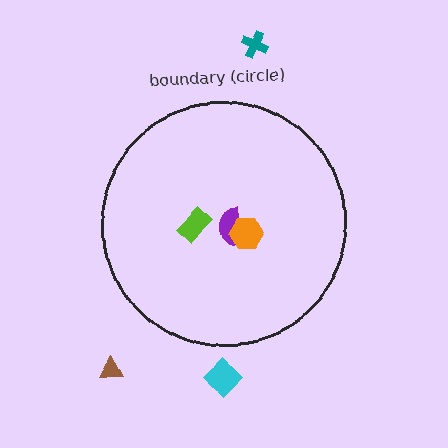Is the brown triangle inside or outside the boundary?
Outside.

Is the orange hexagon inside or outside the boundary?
Inside.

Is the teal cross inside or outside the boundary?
Outside.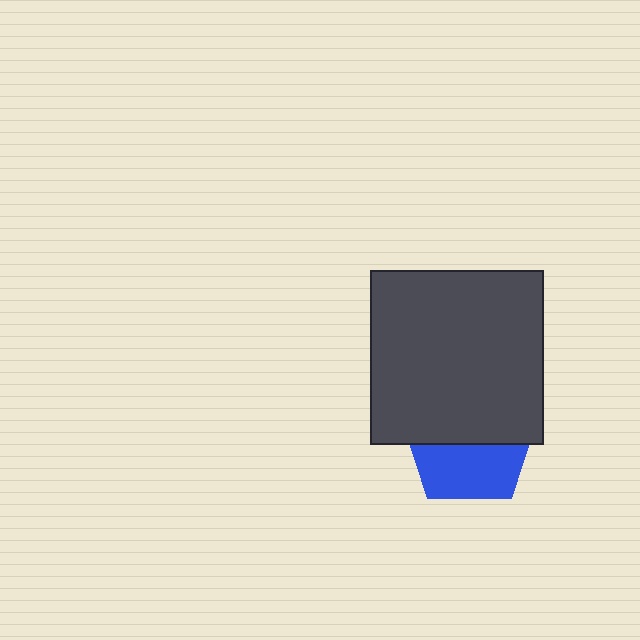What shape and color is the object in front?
The object in front is a dark gray square.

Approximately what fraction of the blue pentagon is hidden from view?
Roughly 55% of the blue pentagon is hidden behind the dark gray square.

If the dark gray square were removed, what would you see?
You would see the complete blue pentagon.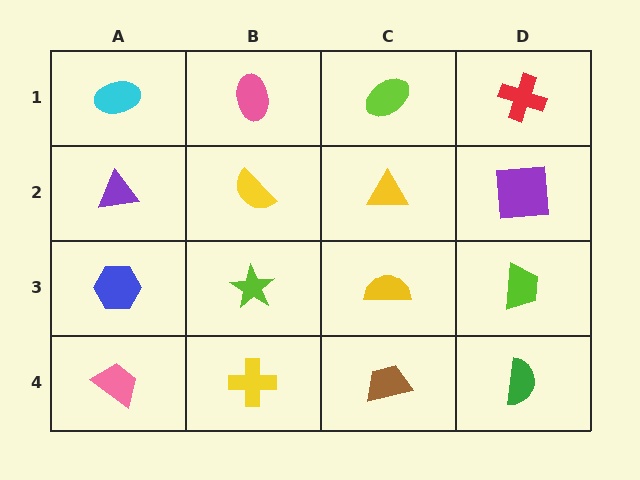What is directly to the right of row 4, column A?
A yellow cross.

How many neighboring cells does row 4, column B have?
3.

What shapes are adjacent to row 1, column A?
A purple triangle (row 2, column A), a pink ellipse (row 1, column B).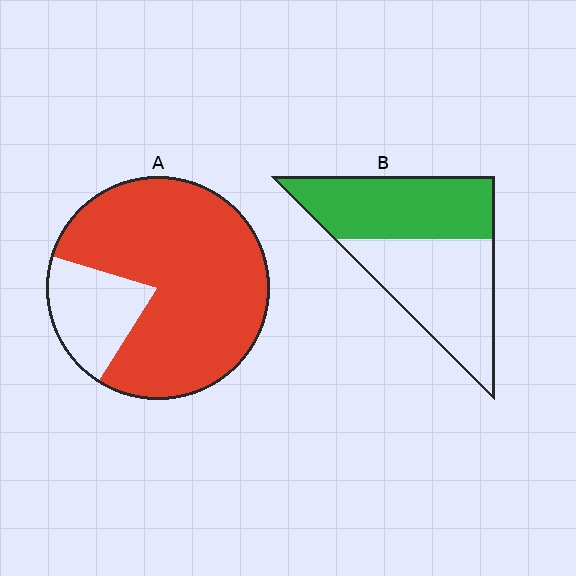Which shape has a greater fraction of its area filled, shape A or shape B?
Shape A.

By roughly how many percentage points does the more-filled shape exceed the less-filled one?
By roughly 30 percentage points (A over B).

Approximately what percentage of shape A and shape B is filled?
A is approximately 80% and B is approximately 50%.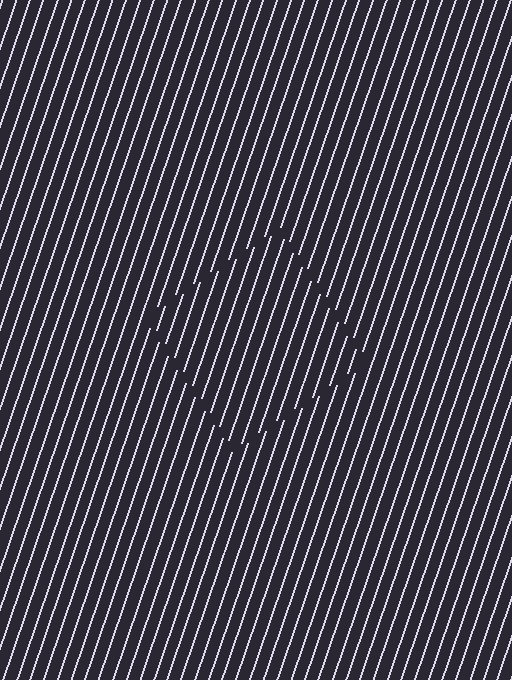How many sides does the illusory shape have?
4 sides — the line-ends trace a square.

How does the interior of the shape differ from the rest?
The interior of the shape contains the same grating, shifted by half a period — the contour is defined by the phase discontinuity where line-ends from the inner and outer gratings abut.